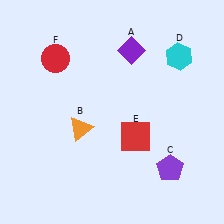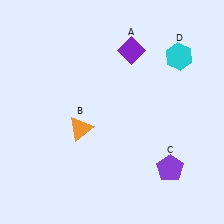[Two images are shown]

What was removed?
The red square (E), the red circle (F) were removed in Image 2.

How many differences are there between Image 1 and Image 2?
There are 2 differences between the two images.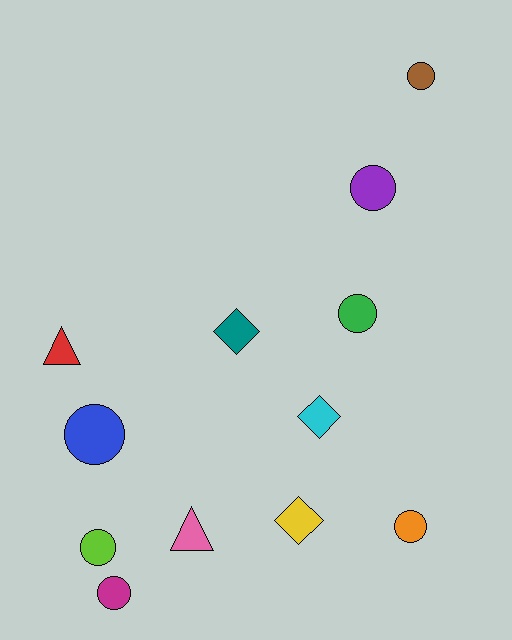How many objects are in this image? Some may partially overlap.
There are 12 objects.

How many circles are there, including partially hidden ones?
There are 7 circles.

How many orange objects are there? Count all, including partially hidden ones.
There is 1 orange object.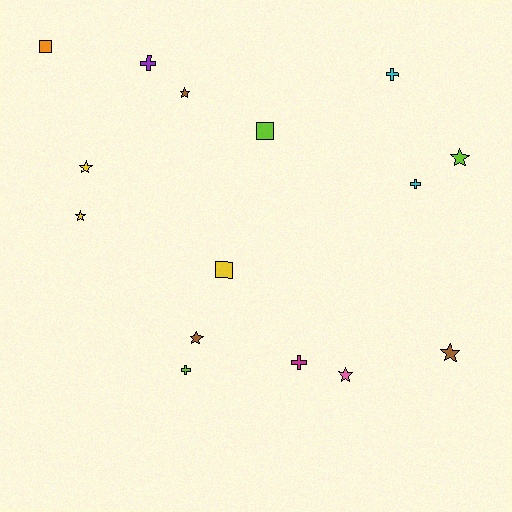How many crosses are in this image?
There are 5 crosses.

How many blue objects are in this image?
There are no blue objects.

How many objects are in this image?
There are 15 objects.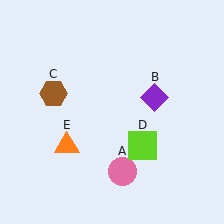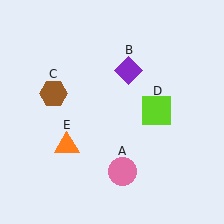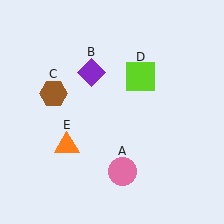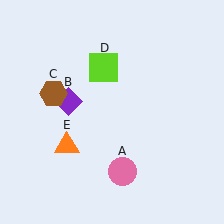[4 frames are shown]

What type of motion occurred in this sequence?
The purple diamond (object B), lime square (object D) rotated counterclockwise around the center of the scene.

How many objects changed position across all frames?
2 objects changed position: purple diamond (object B), lime square (object D).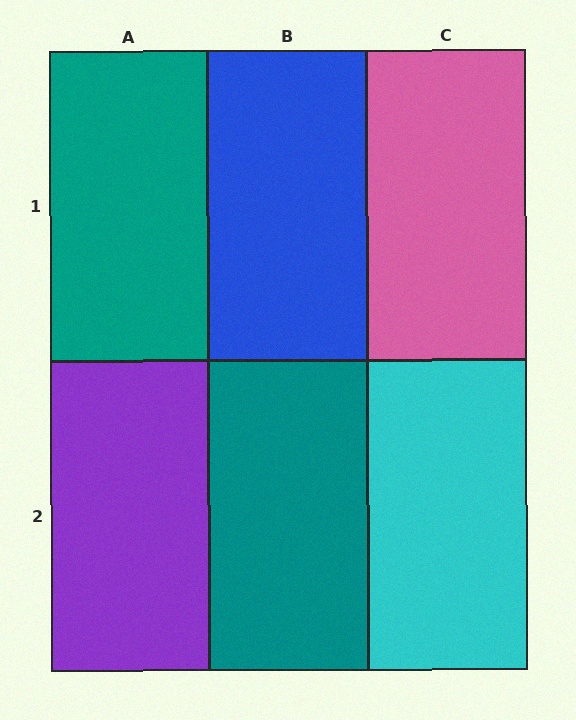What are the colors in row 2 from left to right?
Purple, teal, cyan.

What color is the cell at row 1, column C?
Pink.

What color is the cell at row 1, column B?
Blue.